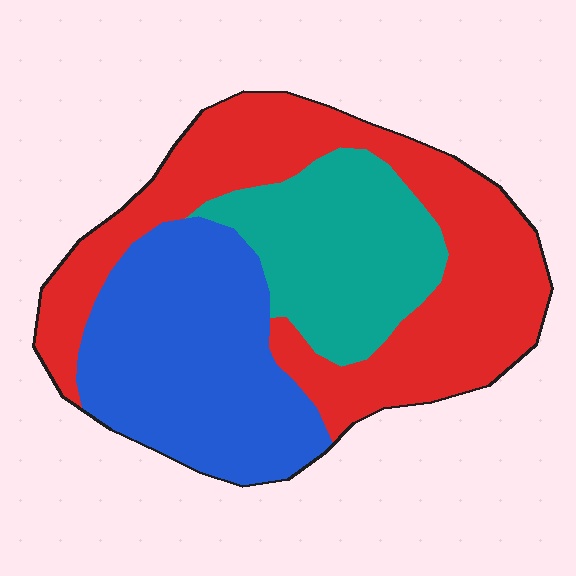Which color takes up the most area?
Red, at roughly 45%.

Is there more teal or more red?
Red.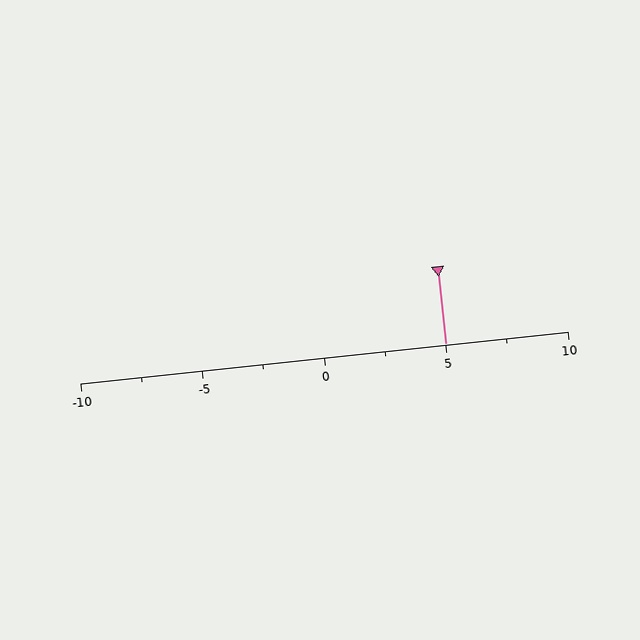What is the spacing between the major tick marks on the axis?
The major ticks are spaced 5 apart.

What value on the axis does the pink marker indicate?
The marker indicates approximately 5.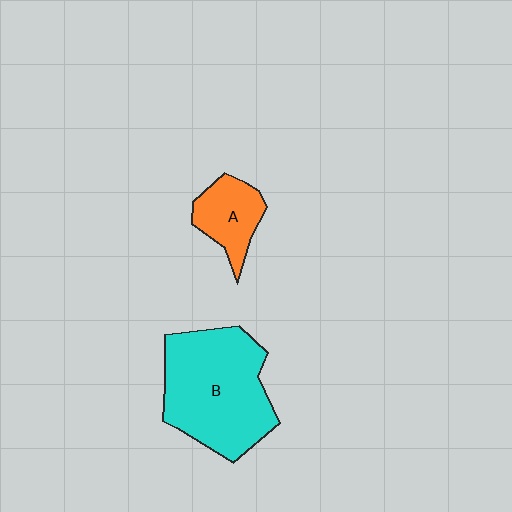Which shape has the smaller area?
Shape A (orange).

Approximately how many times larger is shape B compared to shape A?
Approximately 2.7 times.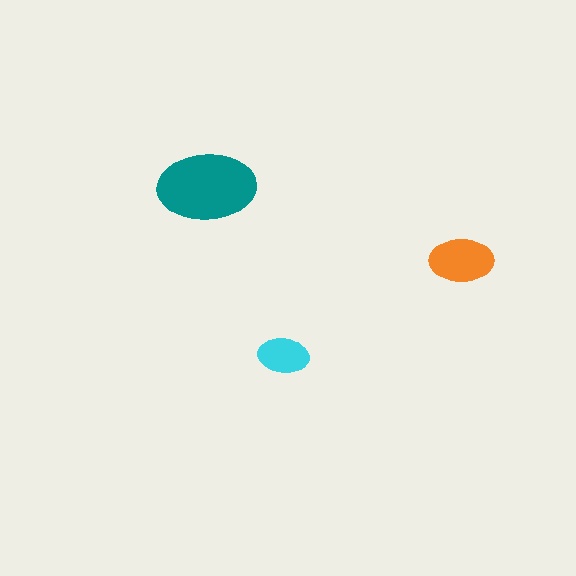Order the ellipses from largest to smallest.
the teal one, the orange one, the cyan one.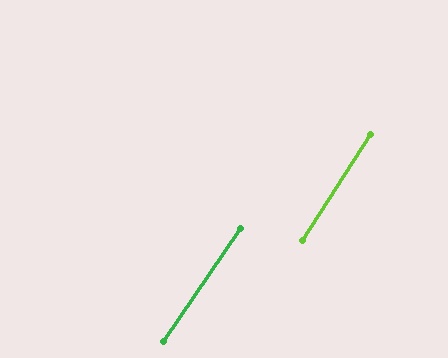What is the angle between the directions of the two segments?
Approximately 1 degree.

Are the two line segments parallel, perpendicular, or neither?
Parallel — their directions differ by only 1.3°.